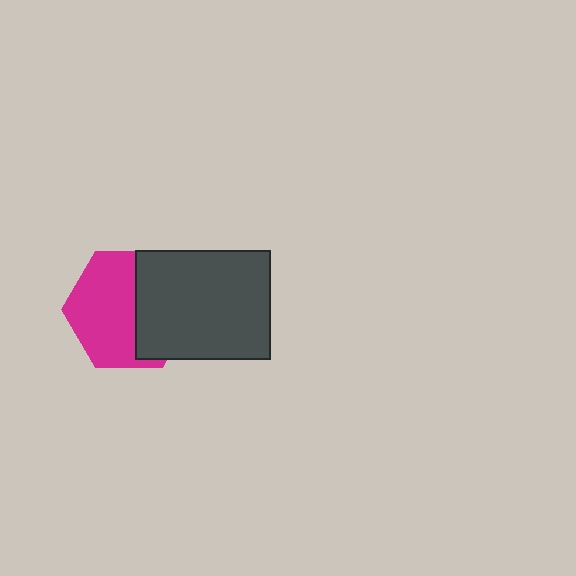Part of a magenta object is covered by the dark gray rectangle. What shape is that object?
It is a hexagon.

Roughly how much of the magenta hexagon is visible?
About half of it is visible (roughly 59%).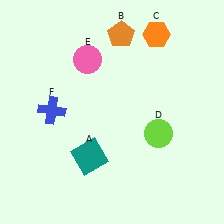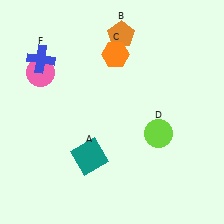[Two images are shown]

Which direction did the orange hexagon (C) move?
The orange hexagon (C) moved left.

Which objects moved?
The objects that moved are: the orange hexagon (C), the pink circle (E), the blue cross (F).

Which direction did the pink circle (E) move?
The pink circle (E) moved left.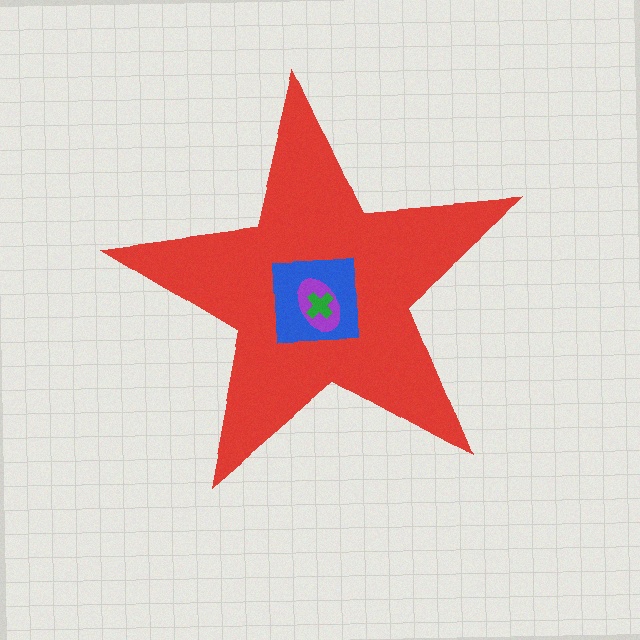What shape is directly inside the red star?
The blue square.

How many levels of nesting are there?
4.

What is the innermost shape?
The green cross.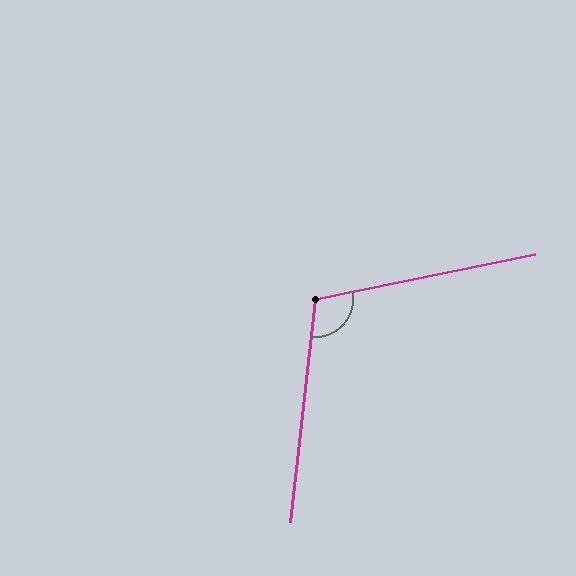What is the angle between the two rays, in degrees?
Approximately 108 degrees.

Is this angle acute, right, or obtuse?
It is obtuse.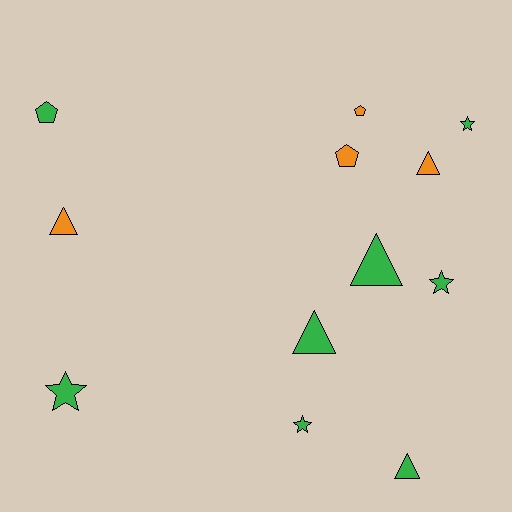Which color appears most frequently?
Green, with 8 objects.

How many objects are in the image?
There are 12 objects.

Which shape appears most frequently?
Triangle, with 5 objects.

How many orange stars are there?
There are no orange stars.